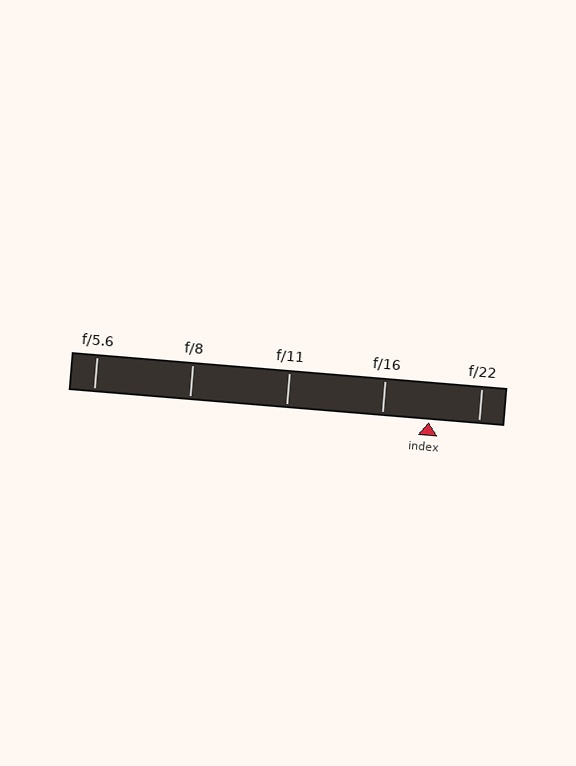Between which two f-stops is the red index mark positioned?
The index mark is between f/16 and f/22.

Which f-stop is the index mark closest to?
The index mark is closest to f/16.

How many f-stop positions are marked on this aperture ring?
There are 5 f-stop positions marked.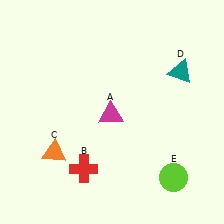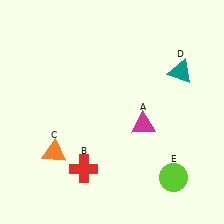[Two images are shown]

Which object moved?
The magenta triangle (A) moved right.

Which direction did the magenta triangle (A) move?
The magenta triangle (A) moved right.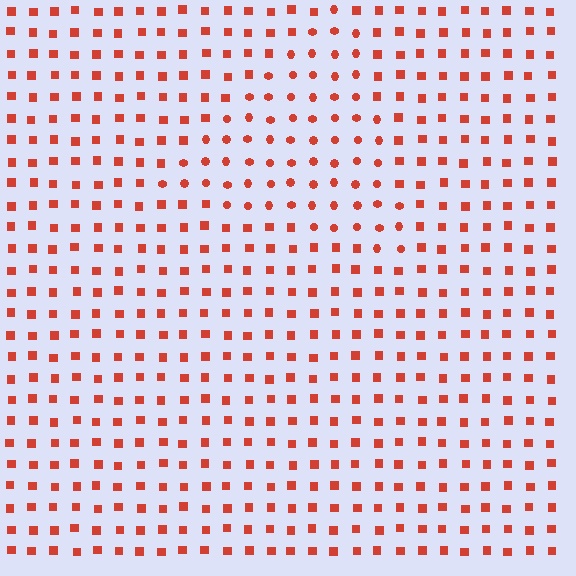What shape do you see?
I see a triangle.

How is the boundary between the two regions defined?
The boundary is defined by a change in element shape: circles inside vs. squares outside. All elements share the same color and spacing.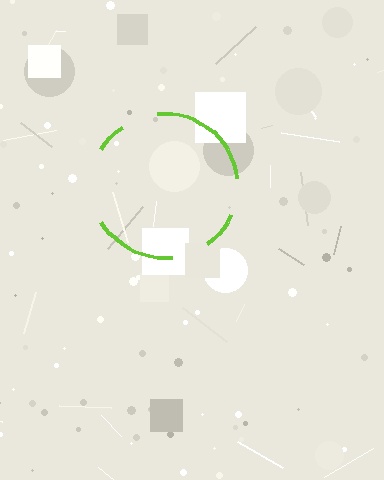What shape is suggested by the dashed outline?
The dashed outline suggests a circle.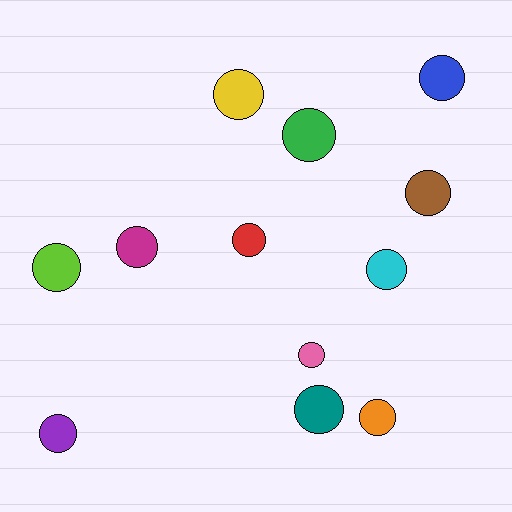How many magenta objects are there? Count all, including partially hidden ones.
There is 1 magenta object.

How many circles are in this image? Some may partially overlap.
There are 12 circles.